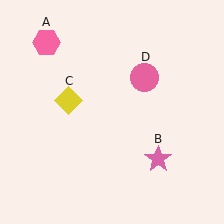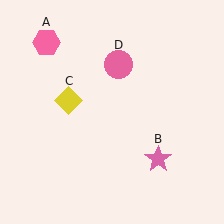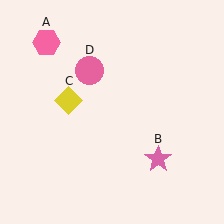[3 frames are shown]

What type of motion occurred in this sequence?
The pink circle (object D) rotated counterclockwise around the center of the scene.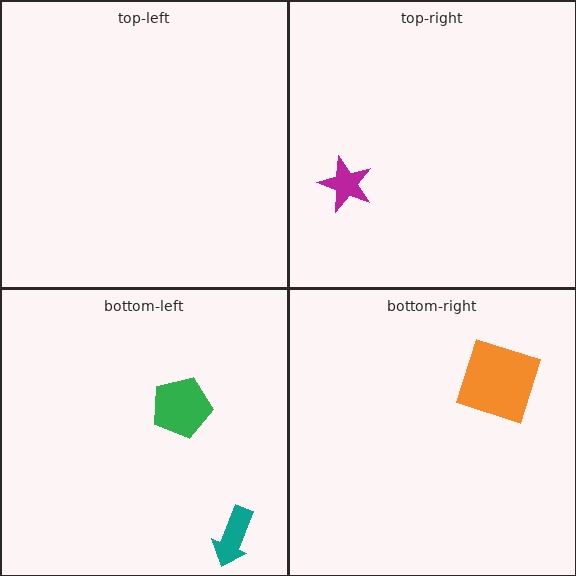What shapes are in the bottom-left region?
The teal arrow, the green pentagon.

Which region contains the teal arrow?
The bottom-left region.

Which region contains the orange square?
The bottom-right region.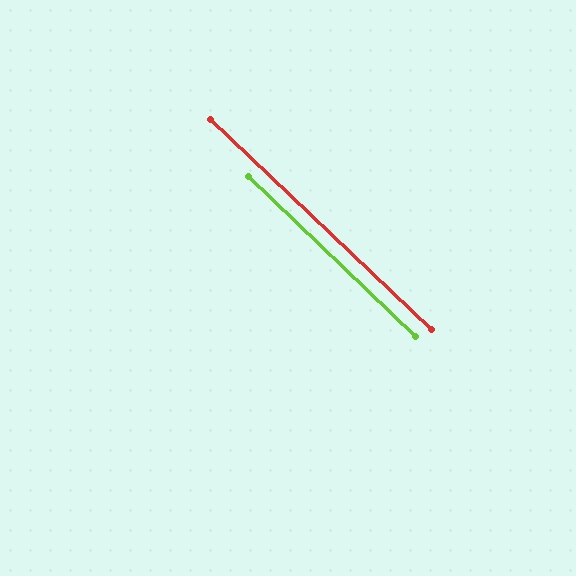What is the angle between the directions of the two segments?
Approximately 0 degrees.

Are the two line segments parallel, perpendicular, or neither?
Parallel — their directions differ by only 0.3°.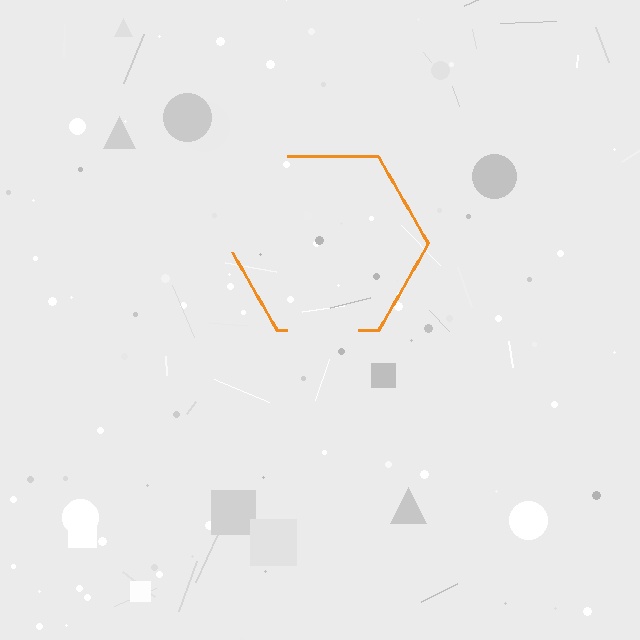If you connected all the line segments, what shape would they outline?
They would outline a hexagon.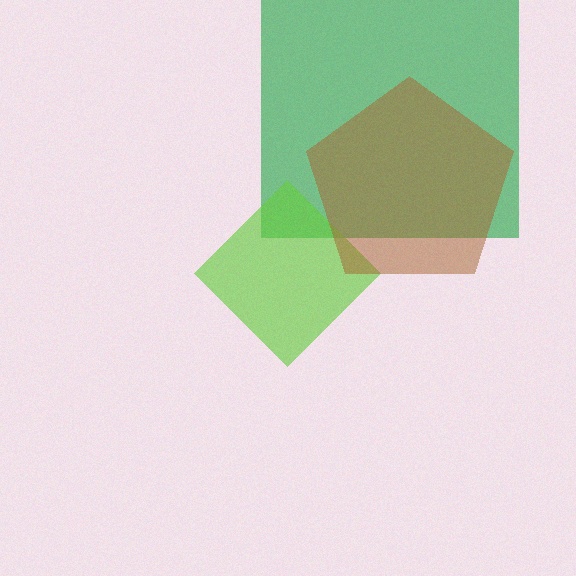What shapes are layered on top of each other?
The layered shapes are: a green square, a lime diamond, a brown pentagon.